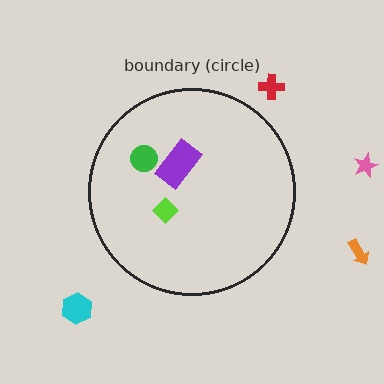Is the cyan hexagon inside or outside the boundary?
Outside.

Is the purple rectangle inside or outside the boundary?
Inside.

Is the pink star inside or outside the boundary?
Outside.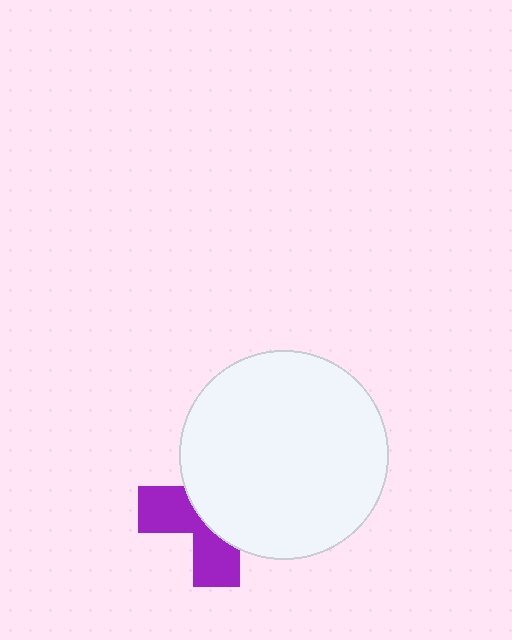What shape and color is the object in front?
The object in front is a white circle.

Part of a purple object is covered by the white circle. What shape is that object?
It is a cross.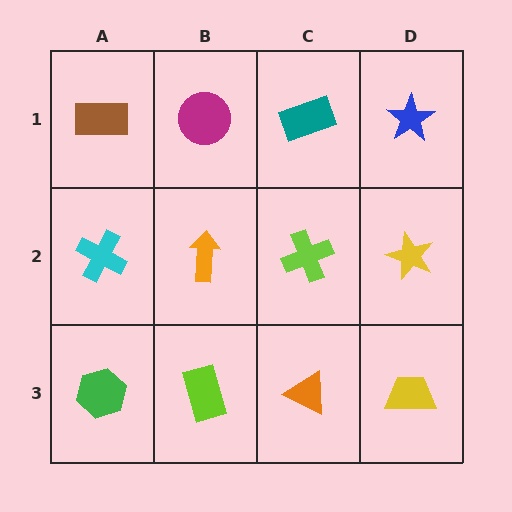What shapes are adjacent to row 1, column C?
A lime cross (row 2, column C), a magenta circle (row 1, column B), a blue star (row 1, column D).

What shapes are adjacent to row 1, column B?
An orange arrow (row 2, column B), a brown rectangle (row 1, column A), a teal rectangle (row 1, column C).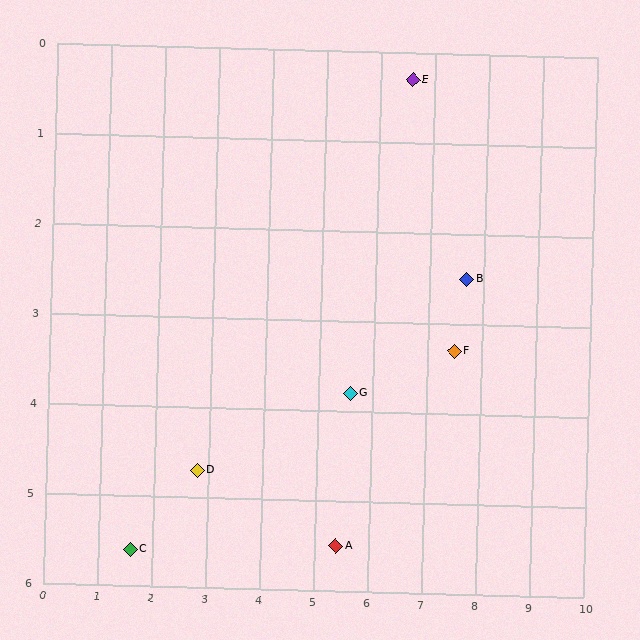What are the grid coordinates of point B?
Point B is at approximately (7.7, 2.5).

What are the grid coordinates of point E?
Point E is at approximately (6.6, 0.3).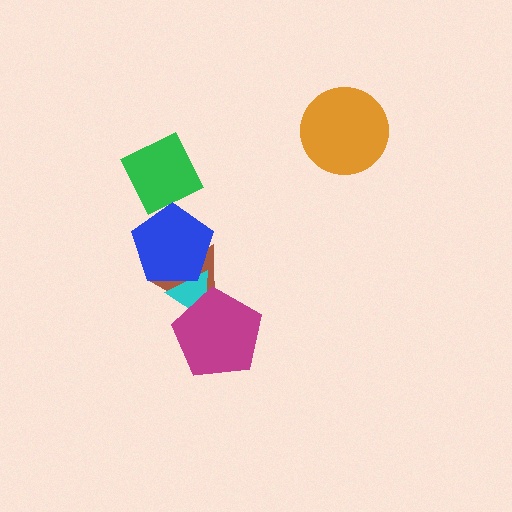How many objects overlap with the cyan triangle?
3 objects overlap with the cyan triangle.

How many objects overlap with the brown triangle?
3 objects overlap with the brown triangle.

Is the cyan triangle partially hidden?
Yes, it is partially covered by another shape.